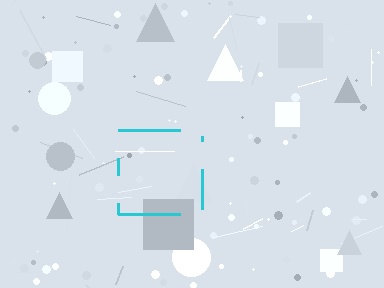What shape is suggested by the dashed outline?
The dashed outline suggests a square.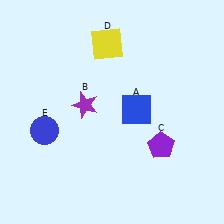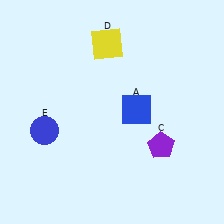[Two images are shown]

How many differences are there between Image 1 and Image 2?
There is 1 difference between the two images.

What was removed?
The purple star (B) was removed in Image 2.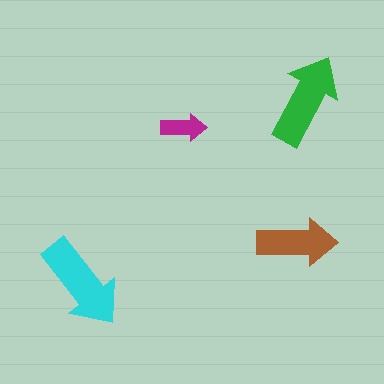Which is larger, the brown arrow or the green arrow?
The green one.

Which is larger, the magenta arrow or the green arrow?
The green one.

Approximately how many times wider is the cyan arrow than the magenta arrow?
About 2 times wider.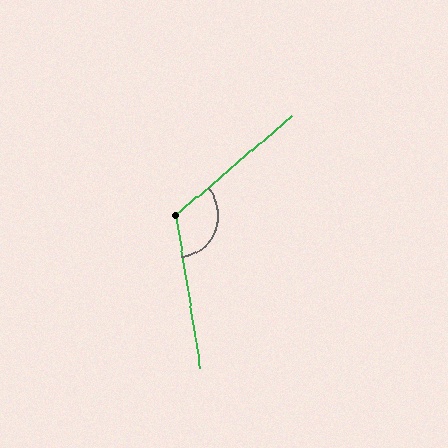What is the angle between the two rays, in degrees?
Approximately 121 degrees.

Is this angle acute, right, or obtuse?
It is obtuse.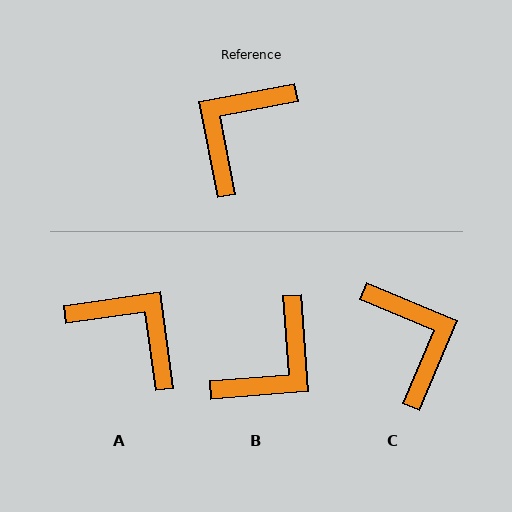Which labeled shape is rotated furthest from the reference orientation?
B, about 173 degrees away.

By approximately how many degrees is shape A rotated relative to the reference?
Approximately 93 degrees clockwise.